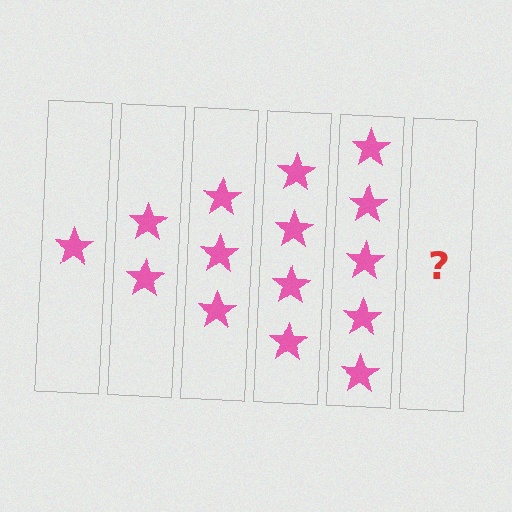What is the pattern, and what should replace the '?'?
The pattern is that each step adds one more star. The '?' should be 6 stars.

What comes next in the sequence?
The next element should be 6 stars.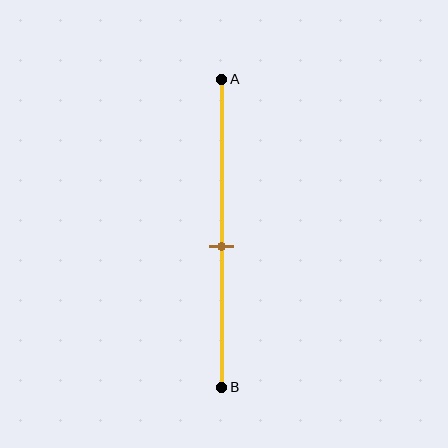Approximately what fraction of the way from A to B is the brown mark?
The brown mark is approximately 55% of the way from A to B.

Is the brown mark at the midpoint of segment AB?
No, the mark is at about 55% from A, not at the 50% midpoint.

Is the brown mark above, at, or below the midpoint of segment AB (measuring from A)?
The brown mark is below the midpoint of segment AB.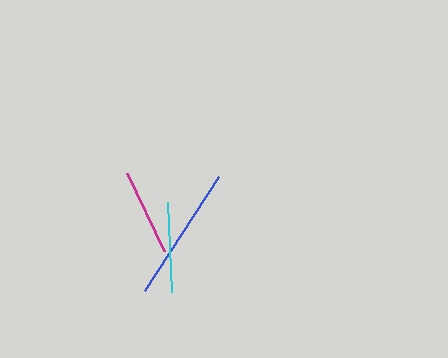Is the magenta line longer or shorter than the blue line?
The blue line is longer than the magenta line.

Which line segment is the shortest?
The magenta line is the shortest at approximately 86 pixels.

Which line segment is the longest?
The blue line is the longest at approximately 137 pixels.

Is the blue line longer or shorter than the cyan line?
The blue line is longer than the cyan line.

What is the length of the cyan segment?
The cyan segment is approximately 91 pixels long.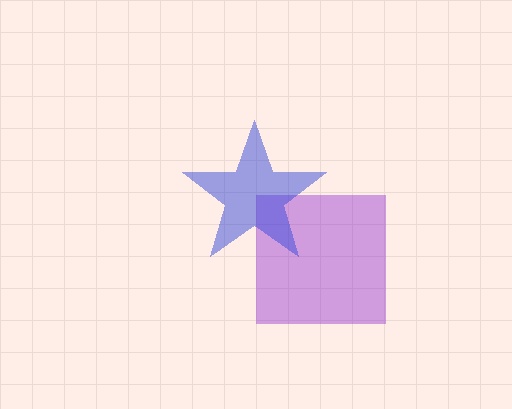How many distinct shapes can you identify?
There are 2 distinct shapes: a purple square, a blue star.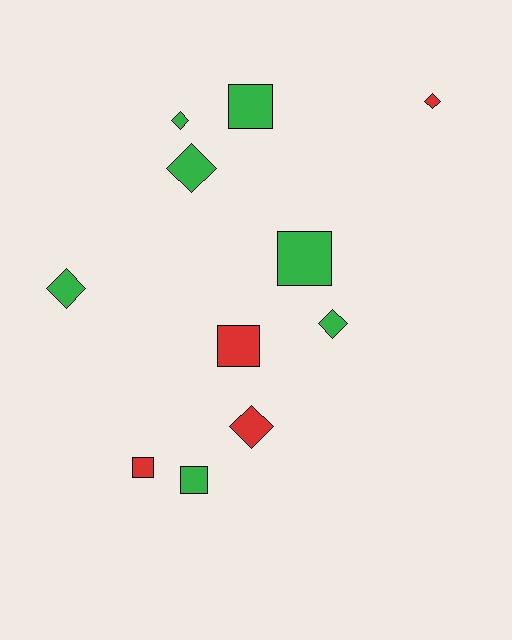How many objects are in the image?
There are 11 objects.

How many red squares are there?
There are 2 red squares.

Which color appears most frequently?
Green, with 7 objects.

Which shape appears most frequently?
Diamond, with 6 objects.